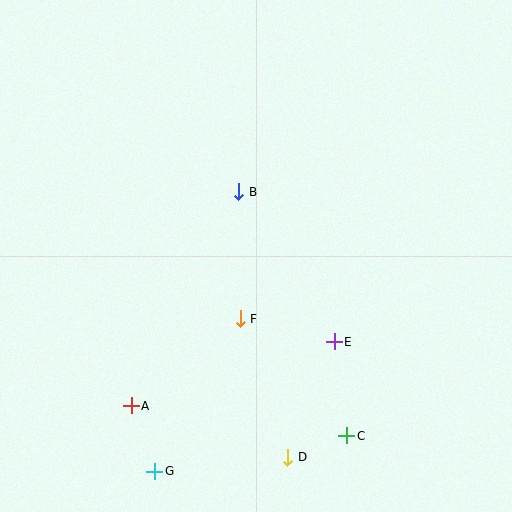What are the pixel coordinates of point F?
Point F is at (240, 319).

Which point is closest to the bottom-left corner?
Point G is closest to the bottom-left corner.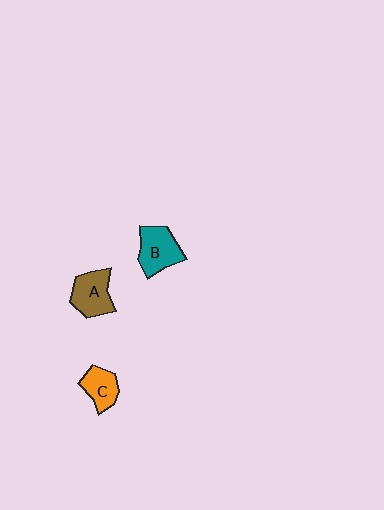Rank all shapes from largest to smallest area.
From largest to smallest: B (teal), A (brown), C (orange).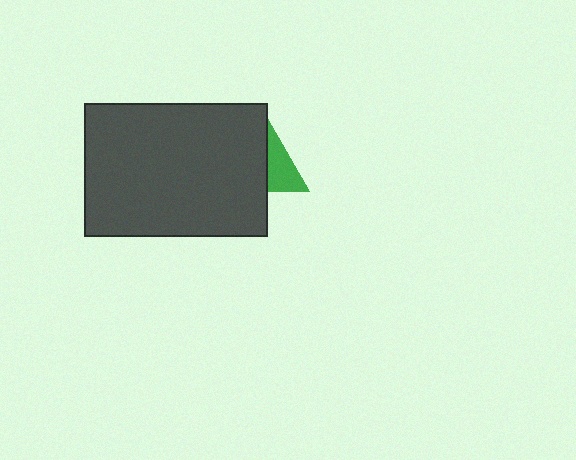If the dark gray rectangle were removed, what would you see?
You would see the complete green triangle.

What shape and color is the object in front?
The object in front is a dark gray rectangle.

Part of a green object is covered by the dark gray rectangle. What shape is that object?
It is a triangle.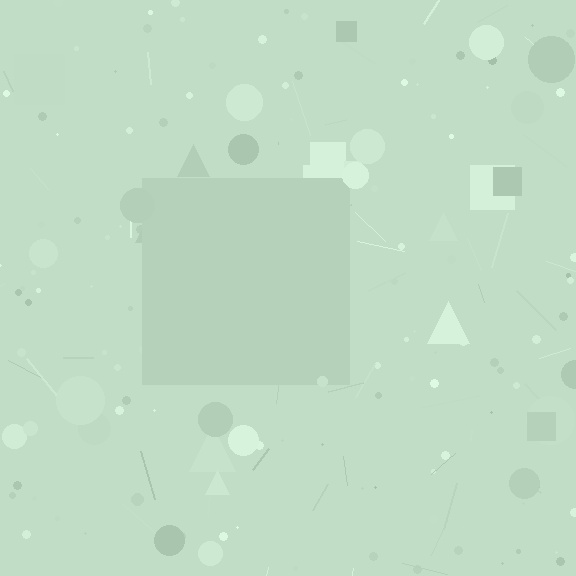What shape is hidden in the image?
A square is hidden in the image.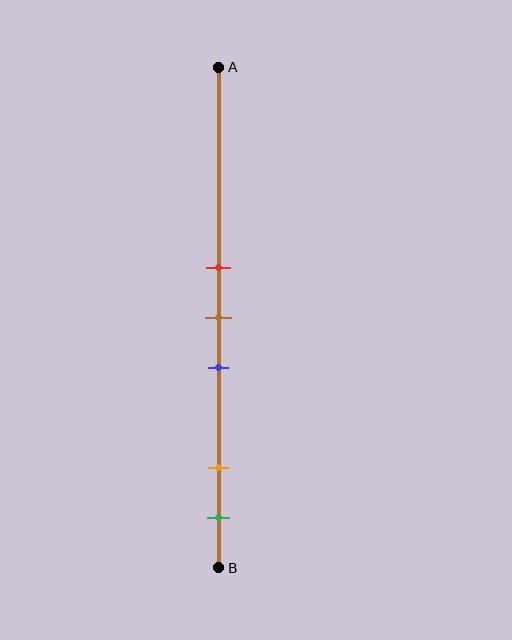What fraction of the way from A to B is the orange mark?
The orange mark is approximately 80% (0.8) of the way from A to B.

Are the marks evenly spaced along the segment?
No, the marks are not evenly spaced.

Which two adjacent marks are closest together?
The red and brown marks are the closest adjacent pair.